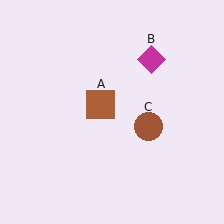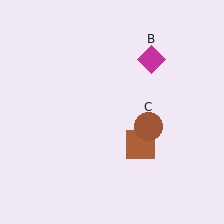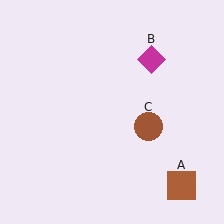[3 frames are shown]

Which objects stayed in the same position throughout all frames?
Magenta diamond (object B) and brown circle (object C) remained stationary.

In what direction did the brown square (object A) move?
The brown square (object A) moved down and to the right.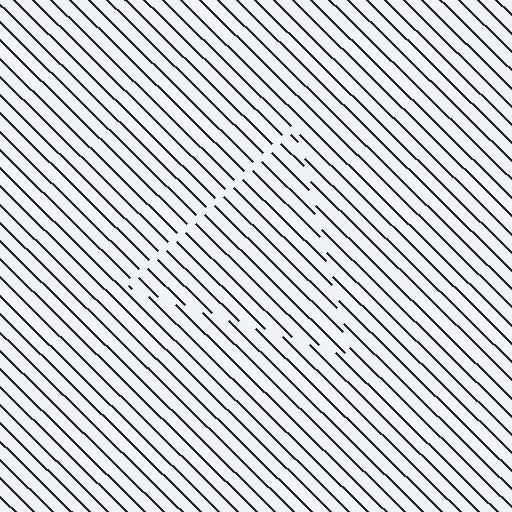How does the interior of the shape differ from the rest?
The interior of the shape contains the same grating, shifted by half a period — the contour is defined by the phase discontinuity where line-ends from the inner and outer gratings abut.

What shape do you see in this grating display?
An illusory triangle. The interior of the shape contains the same grating, shifted by half a period — the contour is defined by the phase discontinuity where line-ends from the inner and outer gratings abut.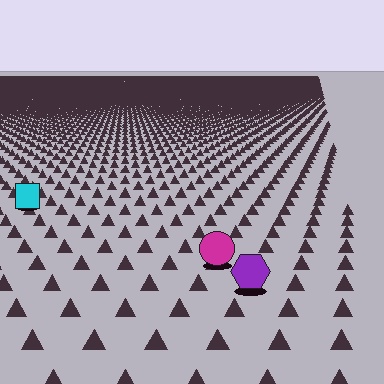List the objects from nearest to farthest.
From nearest to farthest: the purple hexagon, the magenta circle, the cyan square.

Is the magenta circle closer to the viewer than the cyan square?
Yes. The magenta circle is closer — you can tell from the texture gradient: the ground texture is coarser near it.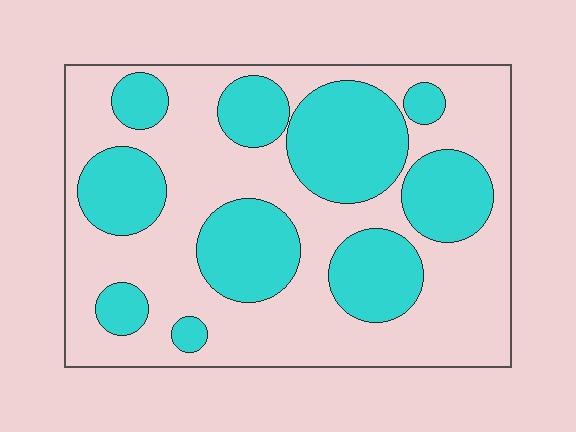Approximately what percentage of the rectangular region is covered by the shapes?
Approximately 40%.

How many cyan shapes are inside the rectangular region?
10.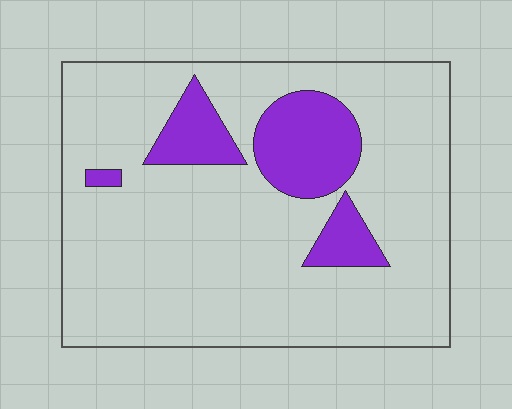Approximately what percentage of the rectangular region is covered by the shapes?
Approximately 15%.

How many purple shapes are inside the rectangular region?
4.